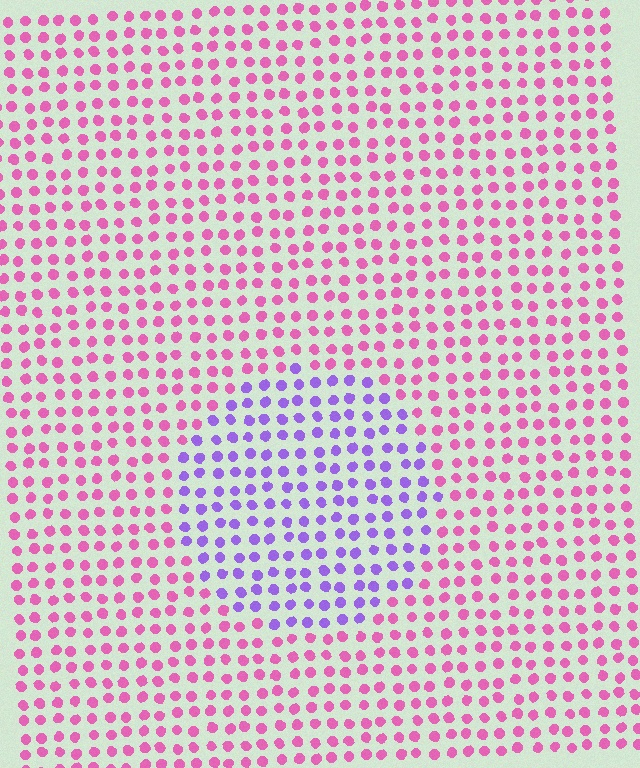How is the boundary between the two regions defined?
The boundary is defined purely by a slight shift in hue (about 56 degrees). Spacing, size, and orientation are identical on both sides.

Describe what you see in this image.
The image is filled with small pink elements in a uniform arrangement. A circle-shaped region is visible where the elements are tinted to a slightly different hue, forming a subtle color boundary.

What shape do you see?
I see a circle.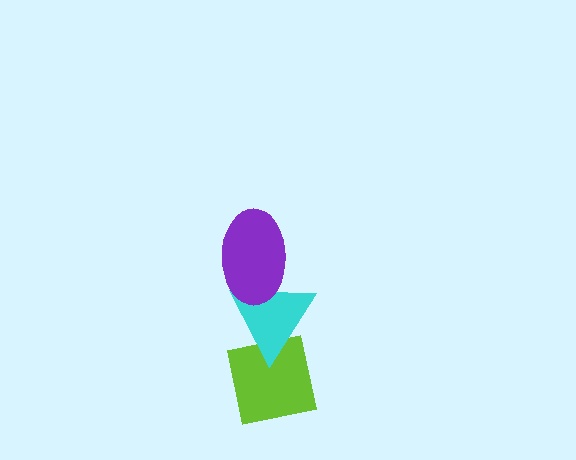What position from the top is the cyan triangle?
The cyan triangle is 2nd from the top.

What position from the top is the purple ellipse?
The purple ellipse is 1st from the top.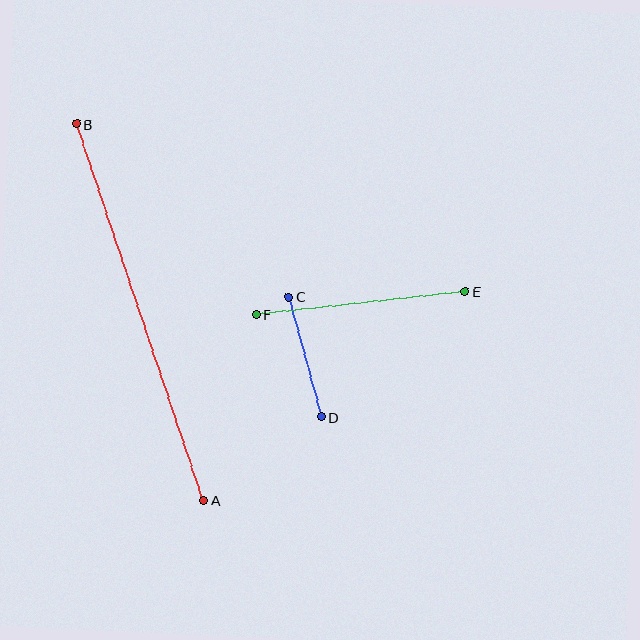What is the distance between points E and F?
The distance is approximately 210 pixels.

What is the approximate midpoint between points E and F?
The midpoint is at approximately (361, 303) pixels.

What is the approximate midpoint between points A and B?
The midpoint is at approximately (140, 312) pixels.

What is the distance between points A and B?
The distance is approximately 397 pixels.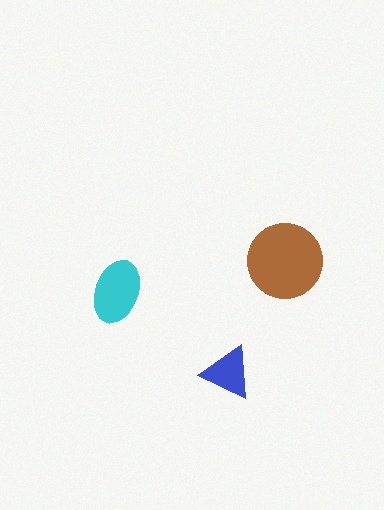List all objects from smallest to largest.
The blue triangle, the cyan ellipse, the brown circle.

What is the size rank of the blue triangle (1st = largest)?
3rd.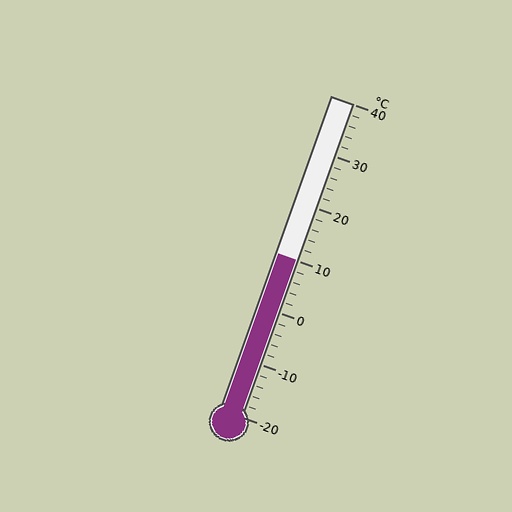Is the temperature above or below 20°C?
The temperature is below 20°C.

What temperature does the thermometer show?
The thermometer shows approximately 10°C.